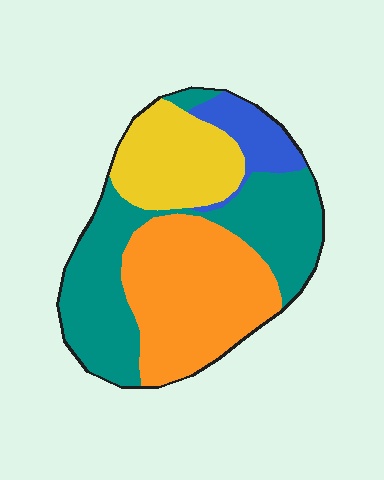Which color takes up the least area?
Blue, at roughly 10%.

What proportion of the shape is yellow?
Yellow takes up about one fifth (1/5) of the shape.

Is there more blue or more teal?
Teal.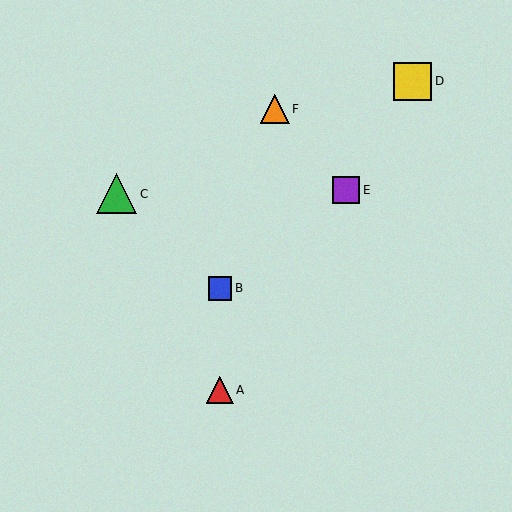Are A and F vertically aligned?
No, A is at x≈220 and F is at x≈275.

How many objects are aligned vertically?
2 objects (A, B) are aligned vertically.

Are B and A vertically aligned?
Yes, both are at x≈220.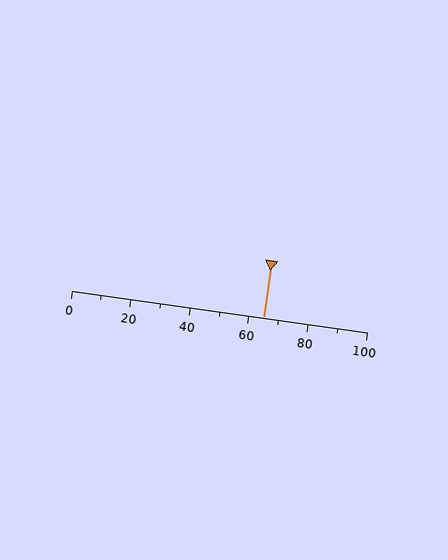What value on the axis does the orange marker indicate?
The marker indicates approximately 65.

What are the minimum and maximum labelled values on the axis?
The axis runs from 0 to 100.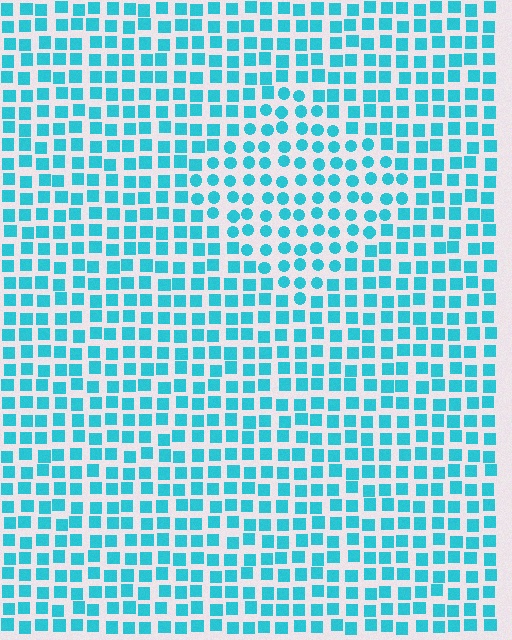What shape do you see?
I see a diamond.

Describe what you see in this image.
The image is filled with small cyan elements arranged in a uniform grid. A diamond-shaped region contains circles, while the surrounding area contains squares. The boundary is defined purely by the change in element shape.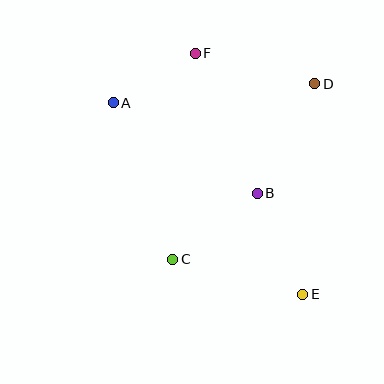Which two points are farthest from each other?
Points A and E are farthest from each other.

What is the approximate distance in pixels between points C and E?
The distance between C and E is approximately 134 pixels.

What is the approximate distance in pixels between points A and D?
The distance between A and D is approximately 203 pixels.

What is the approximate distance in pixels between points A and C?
The distance between A and C is approximately 167 pixels.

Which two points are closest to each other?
Points A and F are closest to each other.